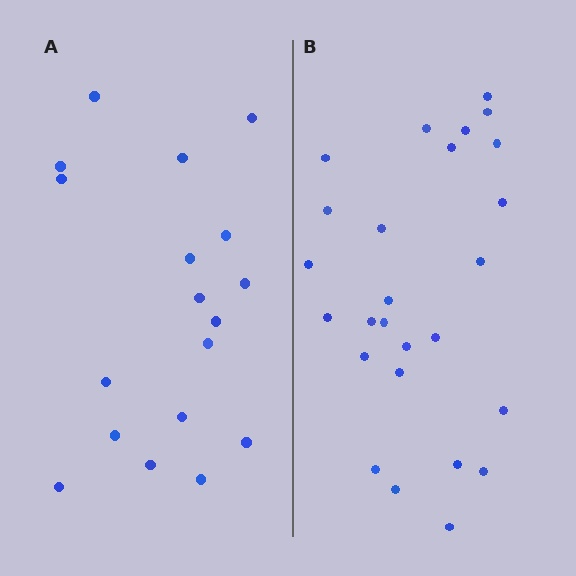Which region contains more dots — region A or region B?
Region B (the right region) has more dots.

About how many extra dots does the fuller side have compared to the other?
Region B has roughly 8 or so more dots than region A.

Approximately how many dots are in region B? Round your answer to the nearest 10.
About 30 dots. (The exact count is 26, which rounds to 30.)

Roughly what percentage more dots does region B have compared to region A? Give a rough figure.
About 45% more.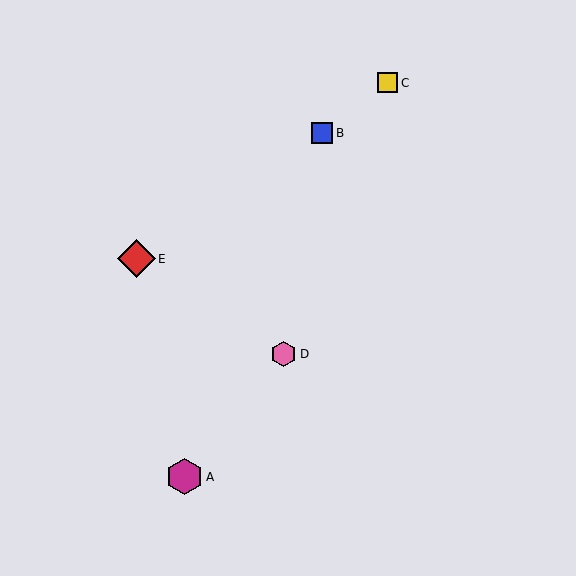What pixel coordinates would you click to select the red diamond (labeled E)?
Click at (137, 259) to select the red diamond E.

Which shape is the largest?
The red diamond (labeled E) is the largest.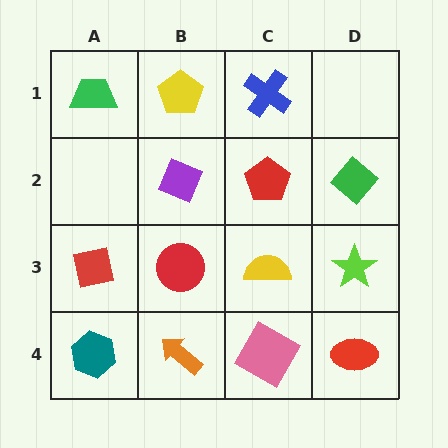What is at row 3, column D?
A lime star.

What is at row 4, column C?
A pink square.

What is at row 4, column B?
An orange arrow.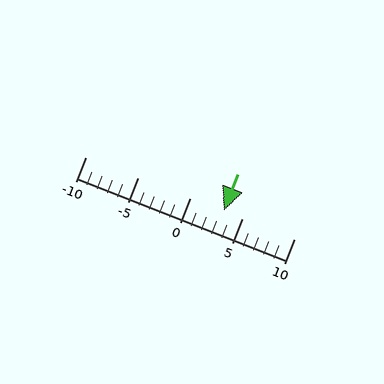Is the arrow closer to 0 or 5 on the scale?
The arrow is closer to 5.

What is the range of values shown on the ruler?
The ruler shows values from -10 to 10.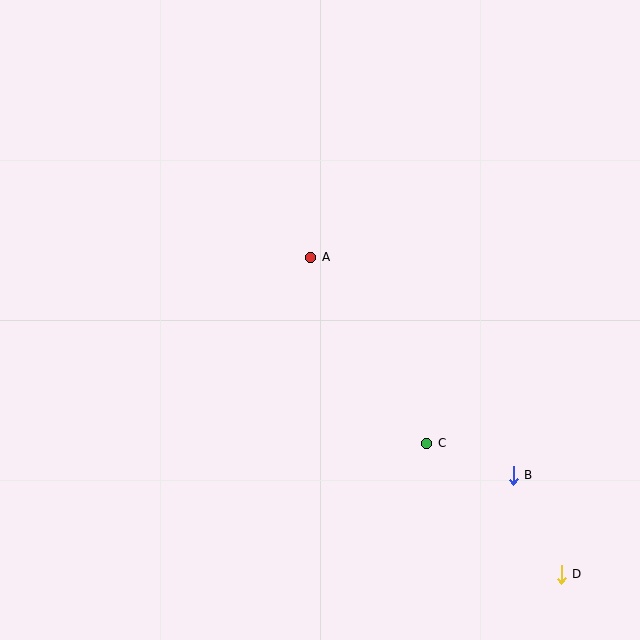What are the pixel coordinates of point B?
Point B is at (513, 475).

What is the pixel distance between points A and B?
The distance between A and B is 298 pixels.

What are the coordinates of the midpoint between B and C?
The midpoint between B and C is at (470, 459).